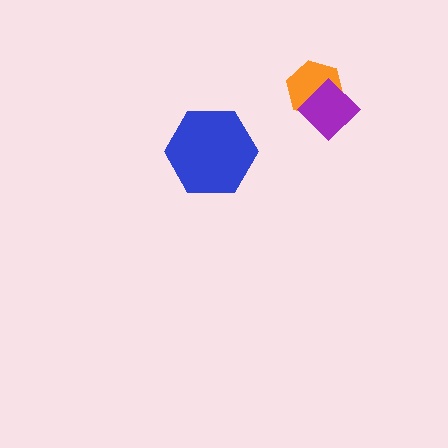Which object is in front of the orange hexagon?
The purple diamond is in front of the orange hexagon.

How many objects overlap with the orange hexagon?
1 object overlaps with the orange hexagon.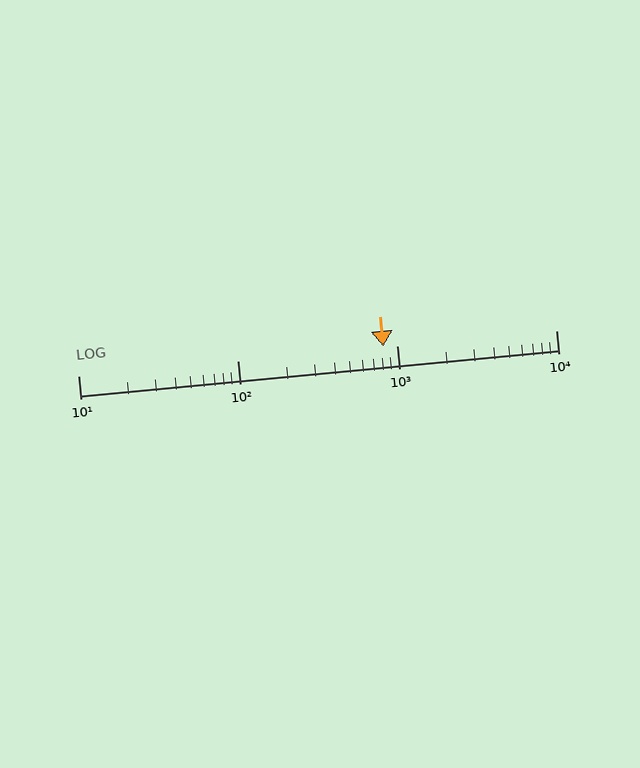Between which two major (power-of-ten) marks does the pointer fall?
The pointer is between 100 and 1000.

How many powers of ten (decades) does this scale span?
The scale spans 3 decades, from 10 to 10000.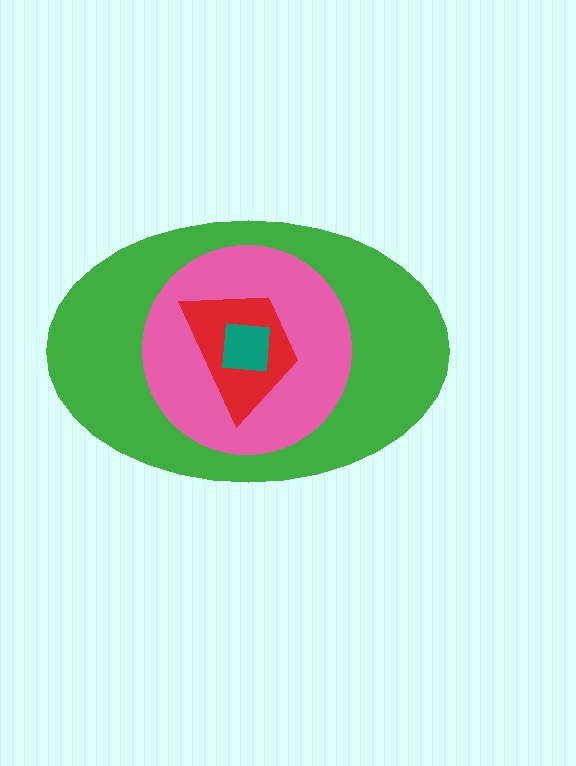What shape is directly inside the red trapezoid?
The teal square.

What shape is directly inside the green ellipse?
The pink circle.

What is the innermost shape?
The teal square.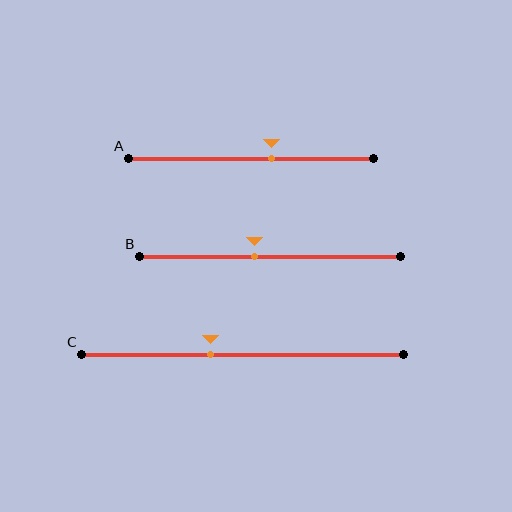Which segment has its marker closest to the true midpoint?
Segment B has its marker closest to the true midpoint.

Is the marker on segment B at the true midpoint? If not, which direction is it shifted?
No, the marker on segment B is shifted to the left by about 6% of the segment length.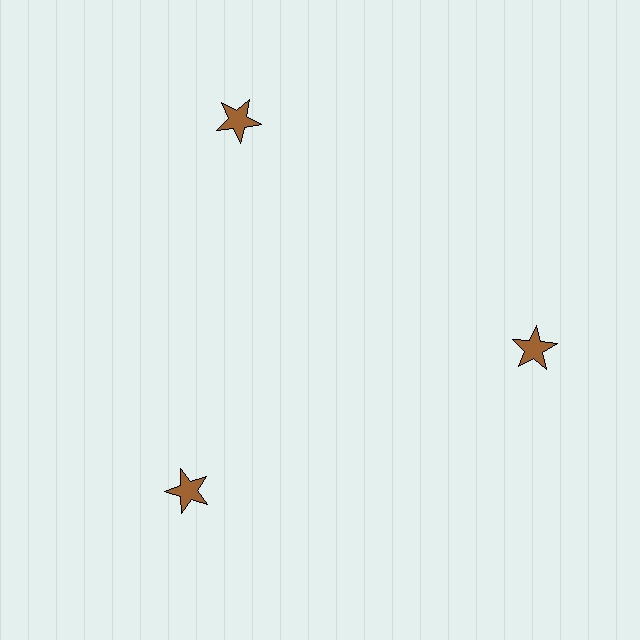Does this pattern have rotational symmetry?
Yes, this pattern has 3-fold rotational symmetry. It looks the same after rotating 120 degrees around the center.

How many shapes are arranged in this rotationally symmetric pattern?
There are 3 shapes, arranged in 3 groups of 1.